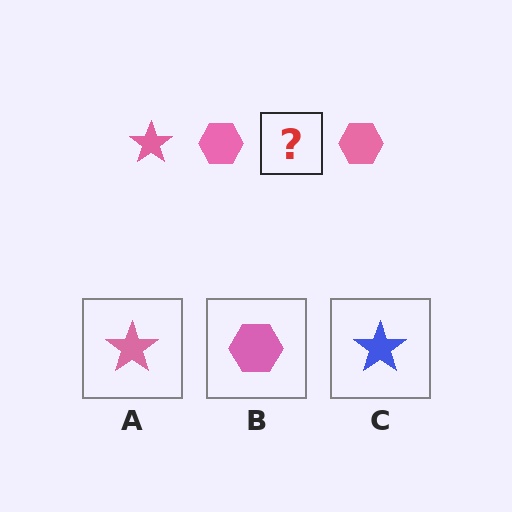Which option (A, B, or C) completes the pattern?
A.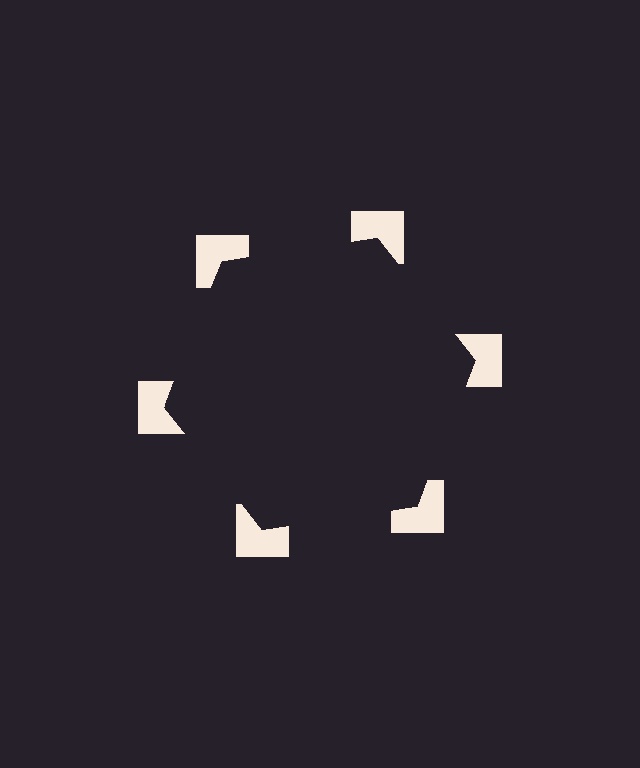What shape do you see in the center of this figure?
An illusory hexagon — its edges are inferred from the aligned wedge cuts in the notched squares, not physically drawn.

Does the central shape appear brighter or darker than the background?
It typically appears slightly darker than the background, even though no actual brightness change is drawn.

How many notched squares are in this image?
There are 6 — one at each vertex of the illusory hexagon.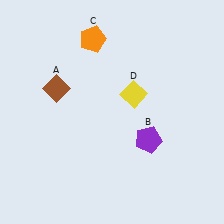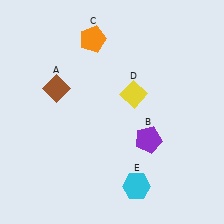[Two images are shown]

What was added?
A cyan hexagon (E) was added in Image 2.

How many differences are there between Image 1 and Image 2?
There is 1 difference between the two images.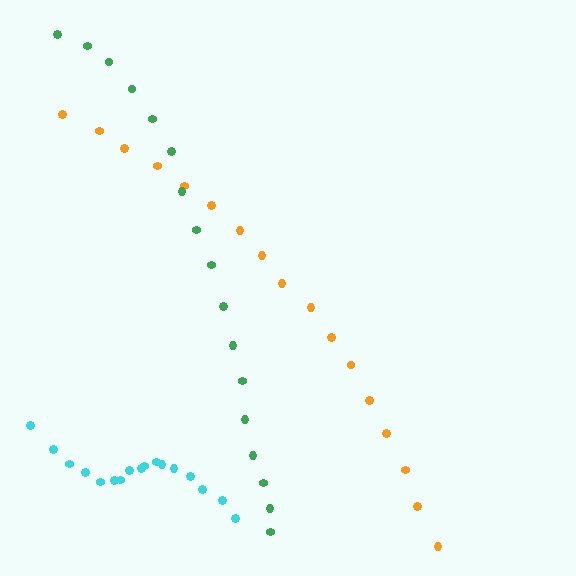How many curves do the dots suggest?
There are 3 distinct paths.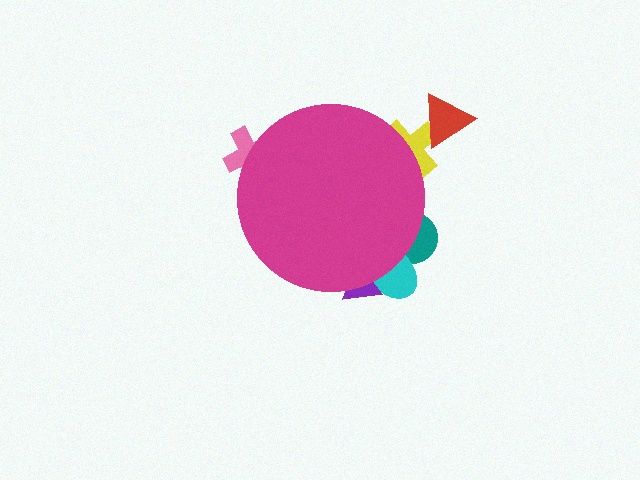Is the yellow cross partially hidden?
Yes, the yellow cross is partially hidden behind the magenta circle.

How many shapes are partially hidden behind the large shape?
5 shapes are partially hidden.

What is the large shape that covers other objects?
A magenta circle.